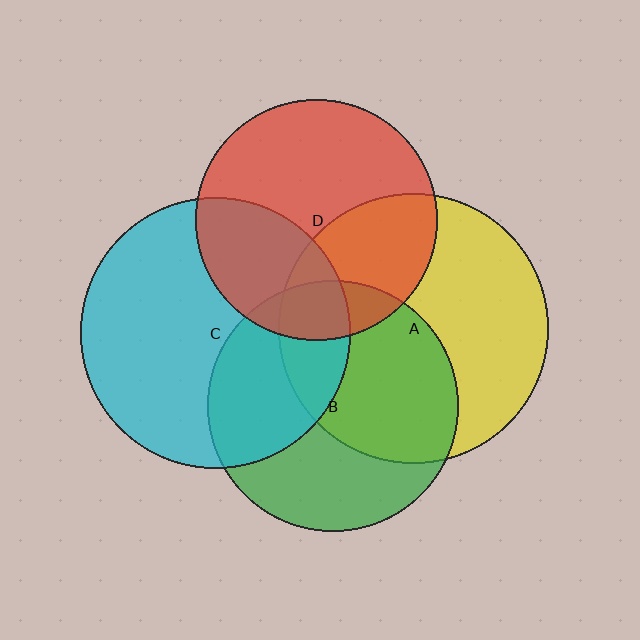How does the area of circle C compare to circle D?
Approximately 1.2 times.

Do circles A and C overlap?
Yes.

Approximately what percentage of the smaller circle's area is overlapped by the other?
Approximately 15%.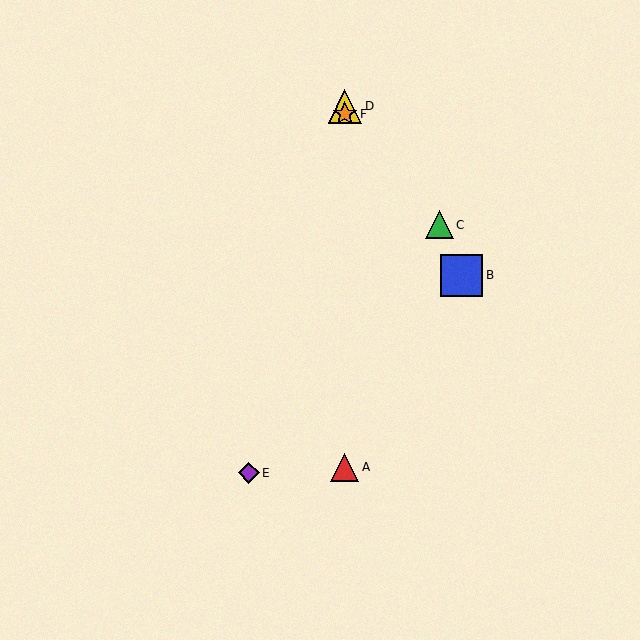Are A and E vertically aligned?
No, A is at x≈345 and E is at x≈249.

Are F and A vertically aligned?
Yes, both are at x≈345.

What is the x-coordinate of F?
Object F is at x≈345.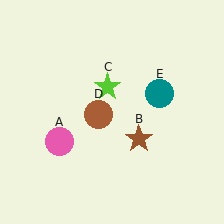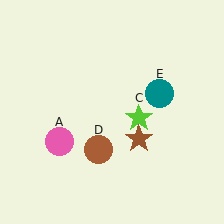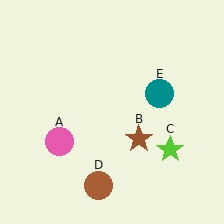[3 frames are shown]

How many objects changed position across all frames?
2 objects changed position: lime star (object C), brown circle (object D).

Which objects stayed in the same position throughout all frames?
Pink circle (object A) and brown star (object B) and teal circle (object E) remained stationary.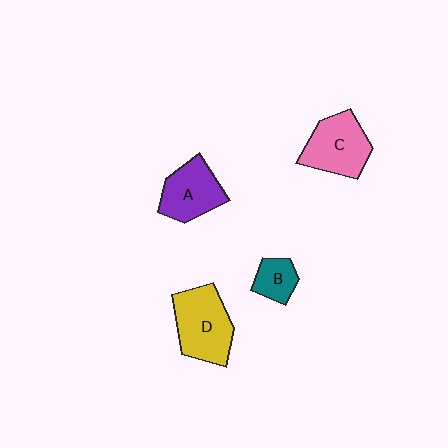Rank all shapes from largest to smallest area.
From largest to smallest: D (yellow), C (pink), A (purple), B (teal).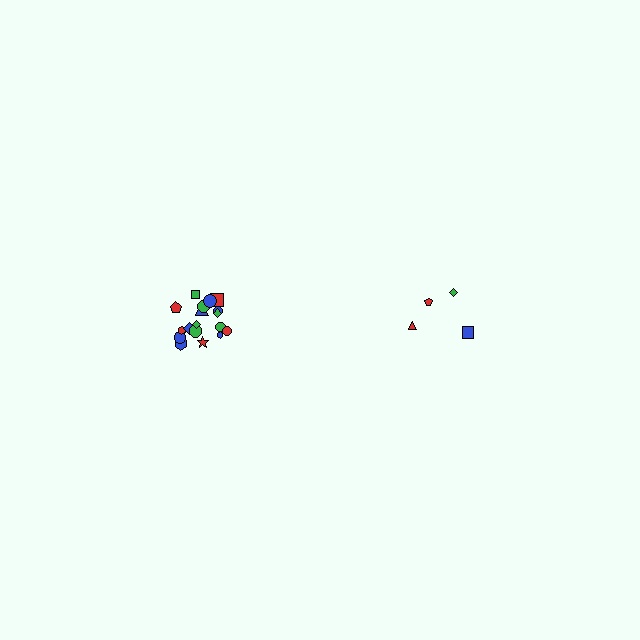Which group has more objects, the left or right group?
The left group.